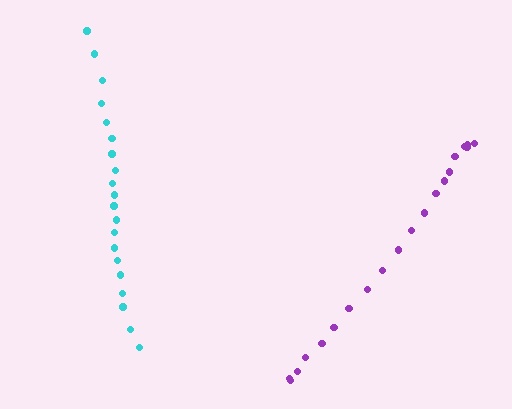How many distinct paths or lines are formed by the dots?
There are 2 distinct paths.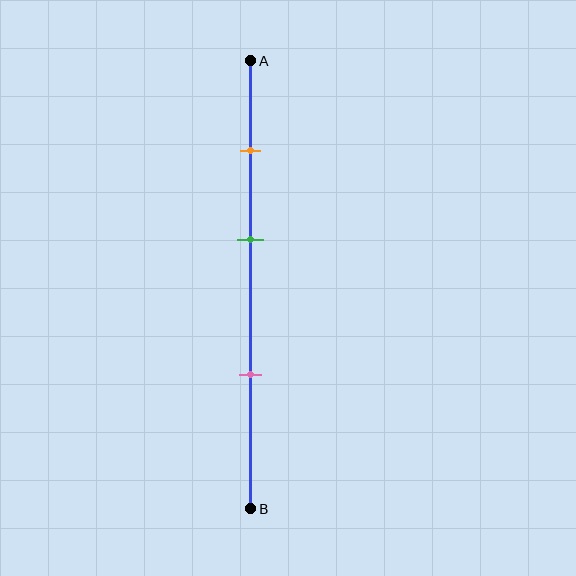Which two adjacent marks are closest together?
The orange and green marks are the closest adjacent pair.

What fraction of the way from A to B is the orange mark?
The orange mark is approximately 20% (0.2) of the way from A to B.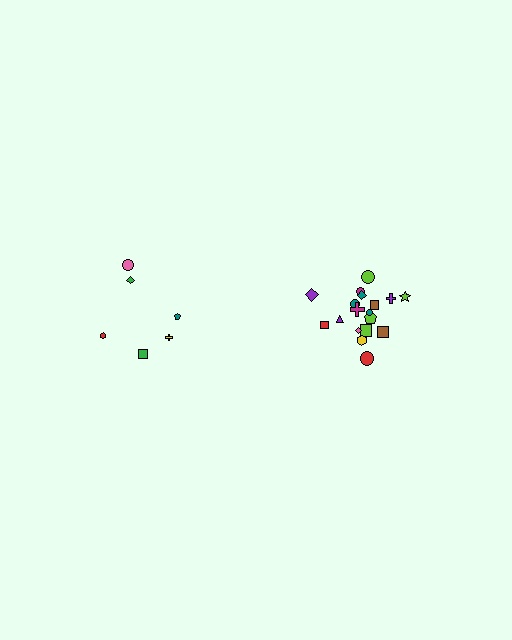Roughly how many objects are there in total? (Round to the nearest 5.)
Roughly 25 objects in total.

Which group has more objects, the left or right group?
The right group.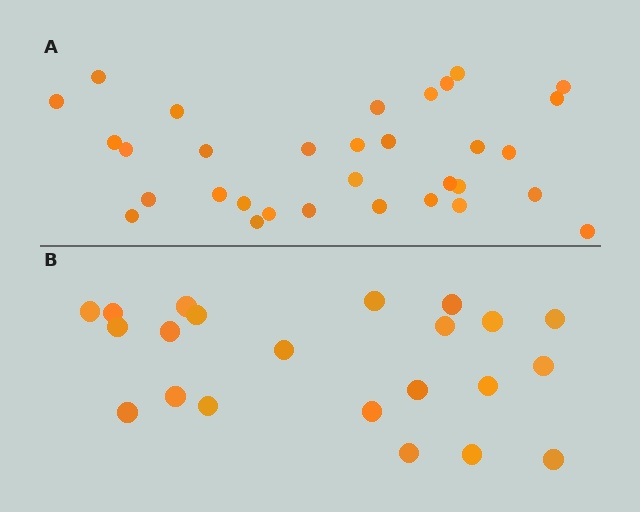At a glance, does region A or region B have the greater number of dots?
Region A (the top region) has more dots.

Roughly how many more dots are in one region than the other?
Region A has roughly 10 or so more dots than region B.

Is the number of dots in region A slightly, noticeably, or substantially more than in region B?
Region A has substantially more. The ratio is roughly 1.5 to 1.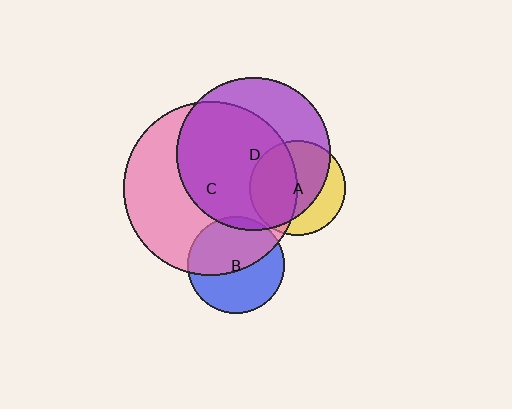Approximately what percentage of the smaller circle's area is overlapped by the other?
Approximately 45%.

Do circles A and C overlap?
Yes.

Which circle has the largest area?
Circle C (pink).